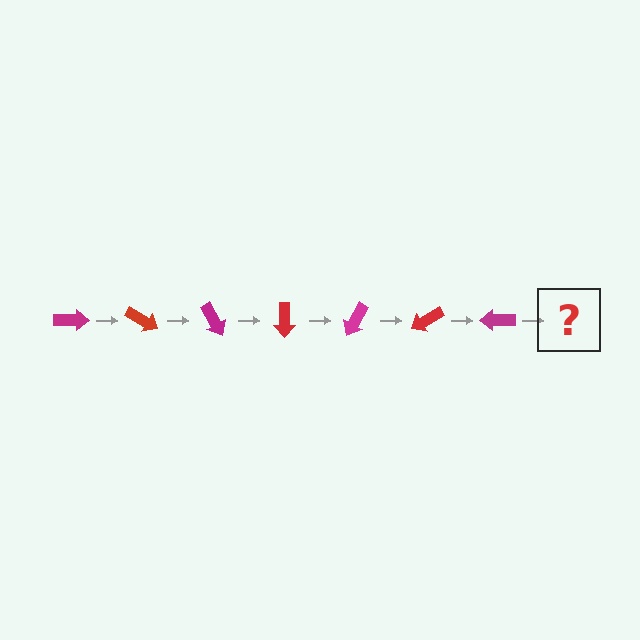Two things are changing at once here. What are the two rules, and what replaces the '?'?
The two rules are that it rotates 30 degrees each step and the color cycles through magenta and red. The '?' should be a red arrow, rotated 210 degrees from the start.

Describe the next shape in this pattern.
It should be a red arrow, rotated 210 degrees from the start.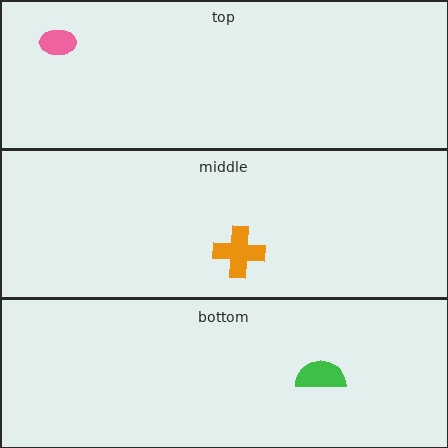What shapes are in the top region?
The pink ellipse.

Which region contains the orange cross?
The middle region.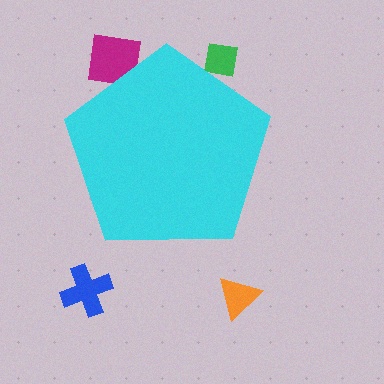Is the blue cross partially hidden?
No, the blue cross is fully visible.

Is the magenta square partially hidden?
Yes, the magenta square is partially hidden behind the cyan pentagon.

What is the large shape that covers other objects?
A cyan pentagon.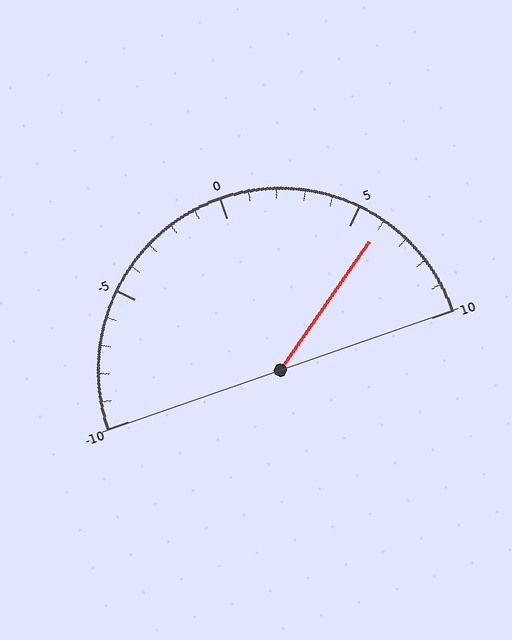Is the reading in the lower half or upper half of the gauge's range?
The reading is in the upper half of the range (-10 to 10).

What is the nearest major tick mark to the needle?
The nearest major tick mark is 5.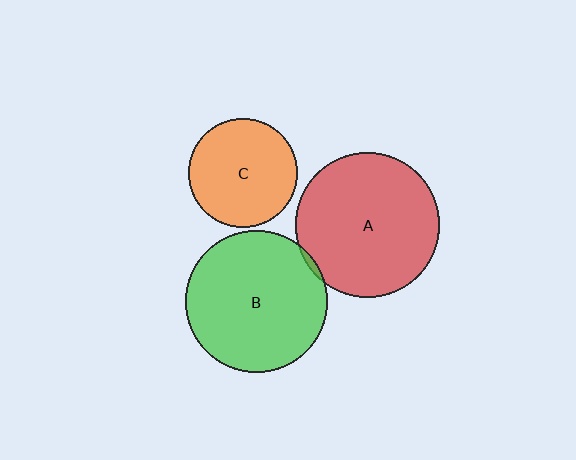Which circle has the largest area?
Circle A (red).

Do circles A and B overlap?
Yes.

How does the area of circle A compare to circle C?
Approximately 1.8 times.